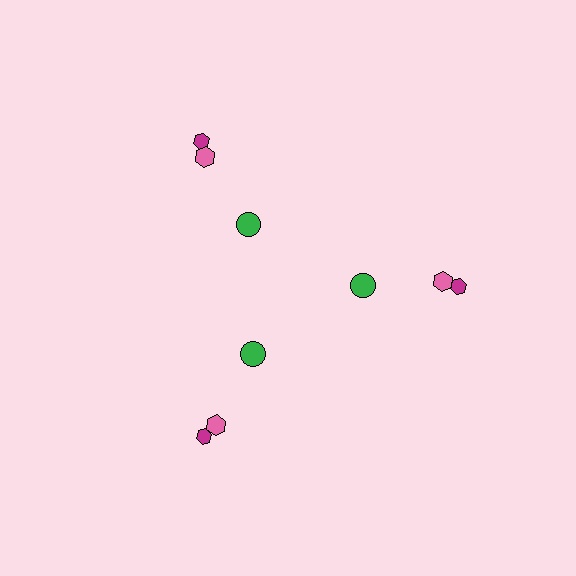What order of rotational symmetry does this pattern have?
This pattern has 3-fold rotational symmetry.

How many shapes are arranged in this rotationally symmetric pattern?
There are 9 shapes, arranged in 3 groups of 3.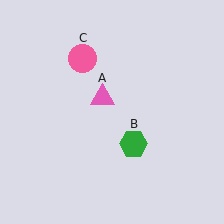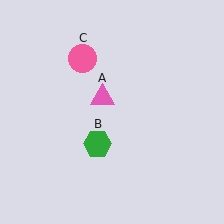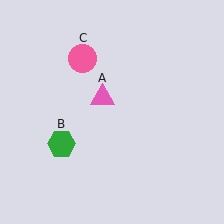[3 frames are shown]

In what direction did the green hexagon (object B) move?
The green hexagon (object B) moved left.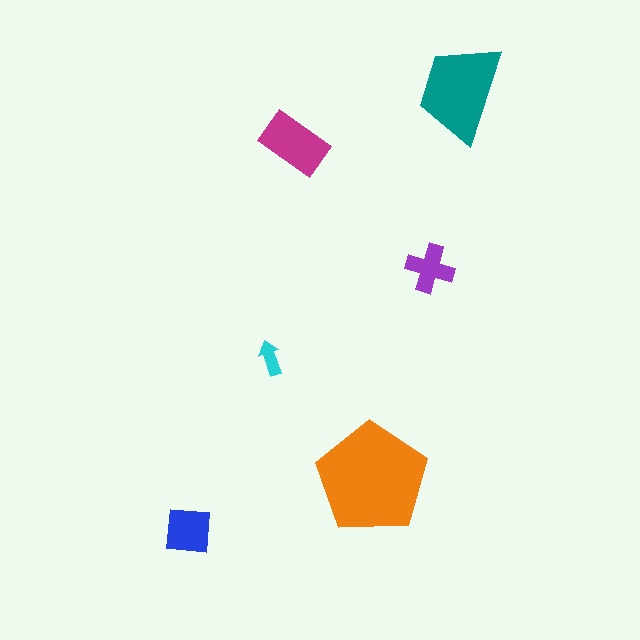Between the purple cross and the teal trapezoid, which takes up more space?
The teal trapezoid.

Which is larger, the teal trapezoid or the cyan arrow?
The teal trapezoid.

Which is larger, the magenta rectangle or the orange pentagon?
The orange pentagon.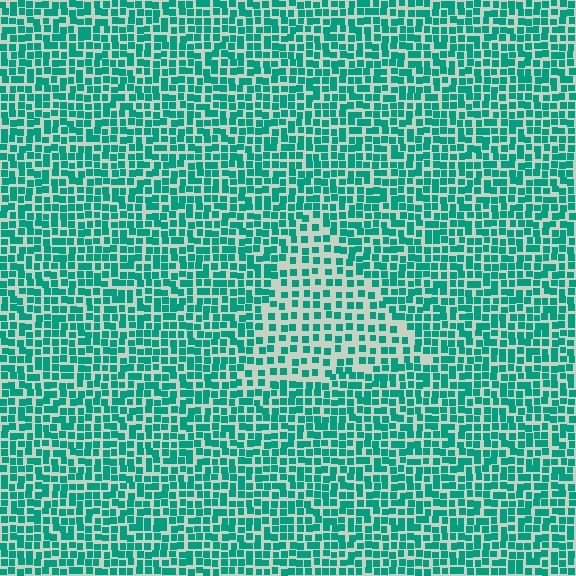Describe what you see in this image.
The image contains small teal elements arranged at two different densities. A triangle-shaped region is visible where the elements are less densely packed than the surrounding area.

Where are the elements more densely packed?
The elements are more densely packed outside the triangle boundary.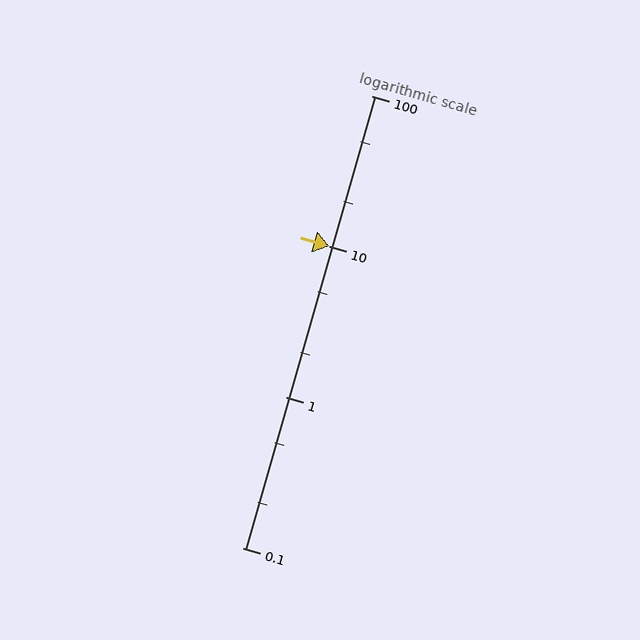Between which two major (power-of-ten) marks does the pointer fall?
The pointer is between 10 and 100.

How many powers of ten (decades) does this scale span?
The scale spans 3 decades, from 0.1 to 100.